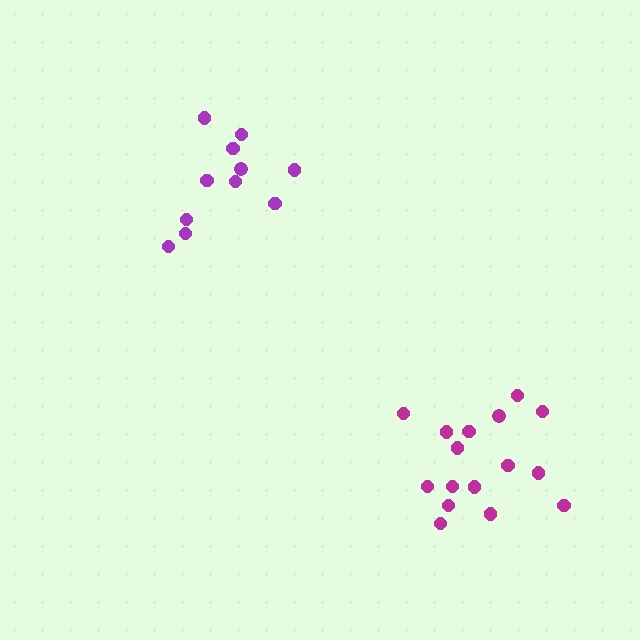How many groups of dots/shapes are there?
There are 2 groups.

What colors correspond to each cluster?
The clusters are colored: purple, magenta.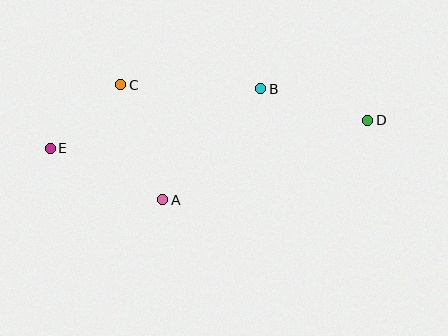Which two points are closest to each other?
Points C and E are closest to each other.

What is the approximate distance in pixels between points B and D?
The distance between B and D is approximately 112 pixels.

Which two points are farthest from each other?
Points D and E are farthest from each other.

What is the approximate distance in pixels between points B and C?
The distance between B and C is approximately 140 pixels.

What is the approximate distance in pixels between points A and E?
The distance between A and E is approximately 124 pixels.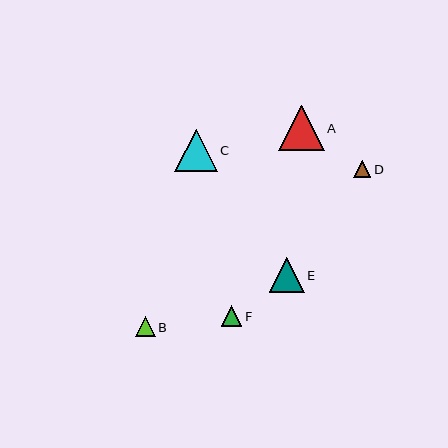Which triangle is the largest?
Triangle A is the largest with a size of approximately 46 pixels.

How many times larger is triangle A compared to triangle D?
Triangle A is approximately 2.7 times the size of triangle D.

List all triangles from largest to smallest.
From largest to smallest: A, C, E, F, B, D.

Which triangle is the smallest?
Triangle D is the smallest with a size of approximately 17 pixels.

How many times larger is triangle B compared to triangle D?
Triangle B is approximately 1.2 times the size of triangle D.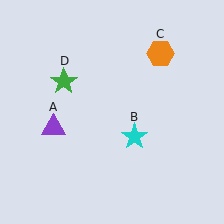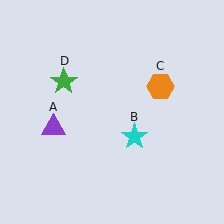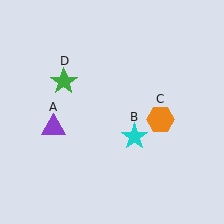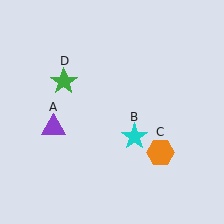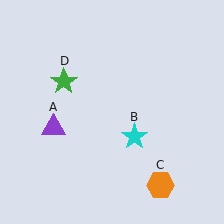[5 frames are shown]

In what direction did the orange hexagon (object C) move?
The orange hexagon (object C) moved down.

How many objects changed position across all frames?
1 object changed position: orange hexagon (object C).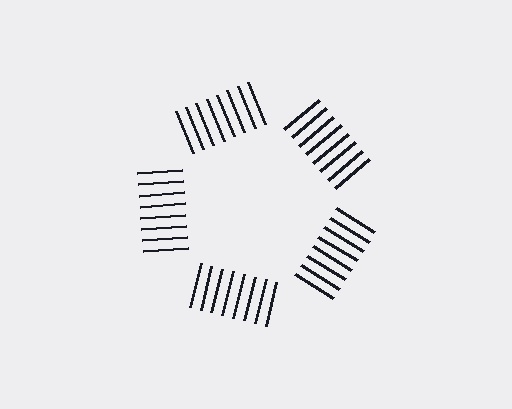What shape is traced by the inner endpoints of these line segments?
An illusory pentagon — the line segments terminate on its edges but no continuous stroke is drawn.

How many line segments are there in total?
40 — 8 along each of the 5 edges.